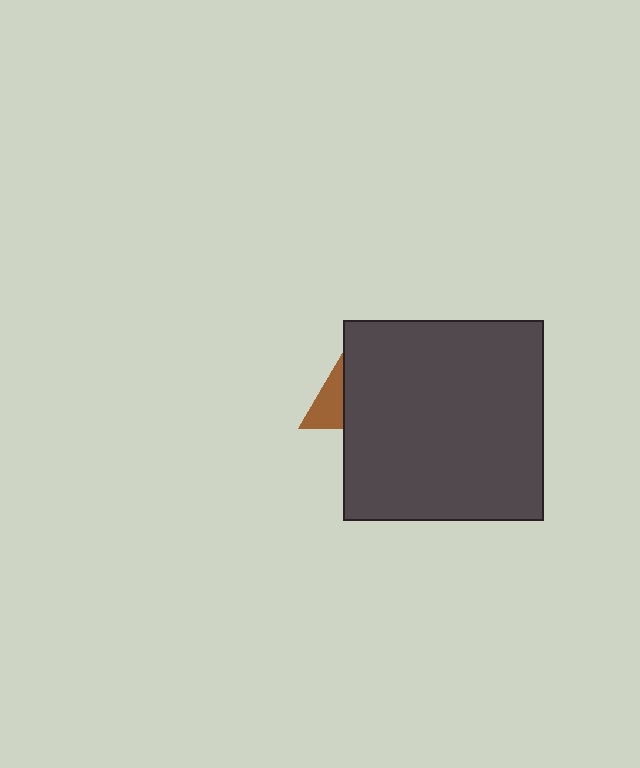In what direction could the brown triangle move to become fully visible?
The brown triangle could move left. That would shift it out from behind the dark gray square entirely.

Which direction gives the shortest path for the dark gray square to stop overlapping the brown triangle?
Moving right gives the shortest separation.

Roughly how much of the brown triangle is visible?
A small part of it is visible (roughly 35%).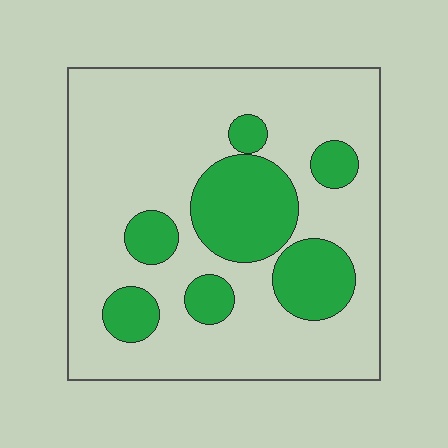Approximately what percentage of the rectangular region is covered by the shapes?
Approximately 25%.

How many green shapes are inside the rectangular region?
7.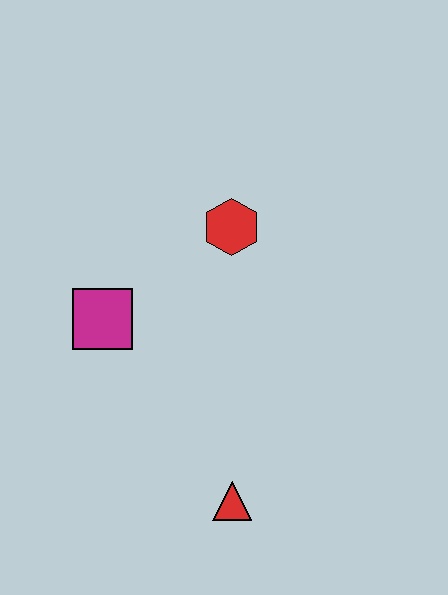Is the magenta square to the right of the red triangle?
No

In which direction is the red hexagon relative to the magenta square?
The red hexagon is to the right of the magenta square.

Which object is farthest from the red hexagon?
The red triangle is farthest from the red hexagon.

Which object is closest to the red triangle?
The magenta square is closest to the red triangle.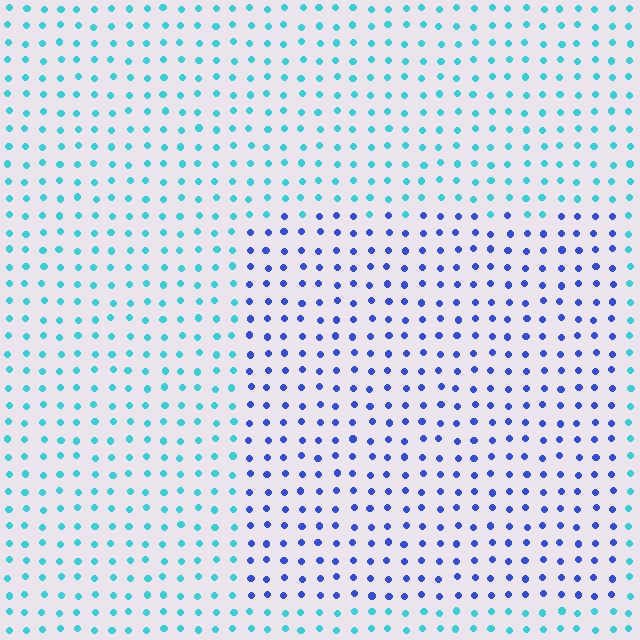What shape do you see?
I see a rectangle.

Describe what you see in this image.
The image is filled with small cyan elements in a uniform arrangement. A rectangle-shaped region is visible where the elements are tinted to a slightly different hue, forming a subtle color boundary.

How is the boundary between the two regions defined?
The boundary is defined purely by a slight shift in hue (about 49 degrees). Spacing, size, and orientation are identical on both sides.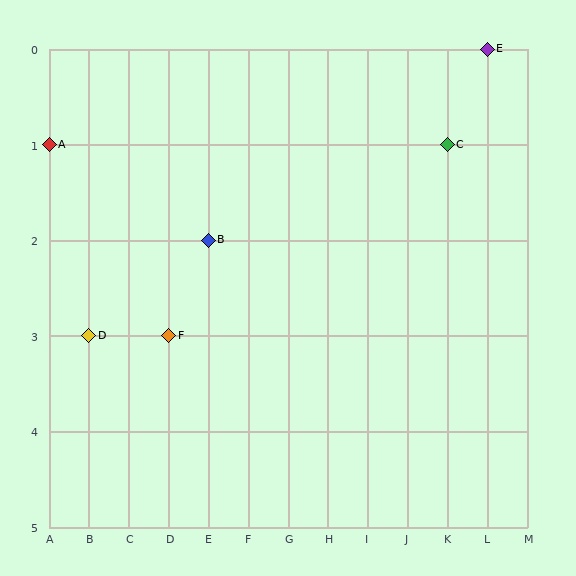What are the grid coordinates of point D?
Point D is at grid coordinates (B, 3).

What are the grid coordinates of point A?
Point A is at grid coordinates (A, 1).